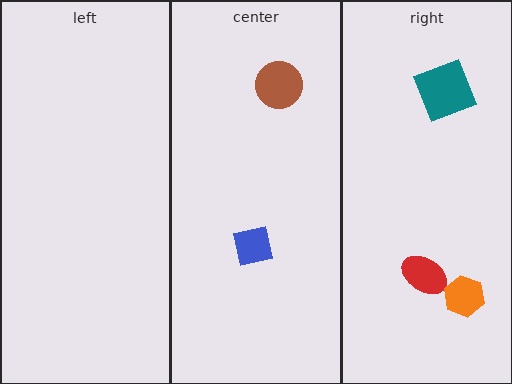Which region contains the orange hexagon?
The right region.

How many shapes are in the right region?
3.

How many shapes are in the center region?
2.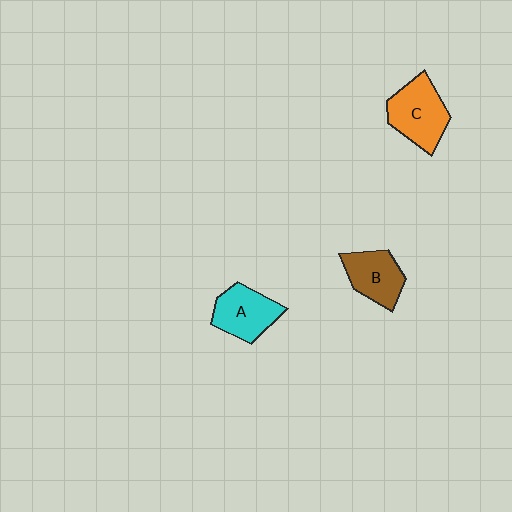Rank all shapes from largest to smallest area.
From largest to smallest: C (orange), A (cyan), B (brown).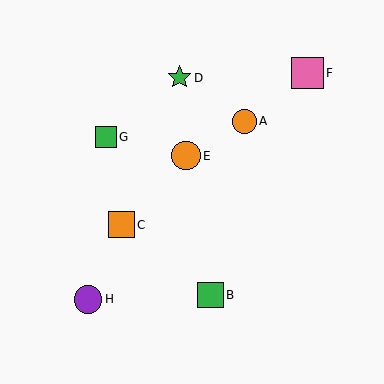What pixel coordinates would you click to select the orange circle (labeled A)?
Click at (244, 121) to select the orange circle A.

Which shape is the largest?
The pink square (labeled F) is the largest.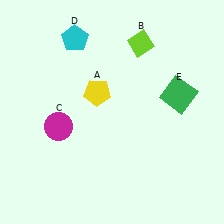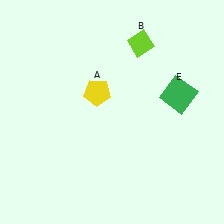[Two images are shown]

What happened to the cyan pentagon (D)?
The cyan pentagon (D) was removed in Image 2. It was in the top-left area of Image 1.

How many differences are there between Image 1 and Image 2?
There are 2 differences between the two images.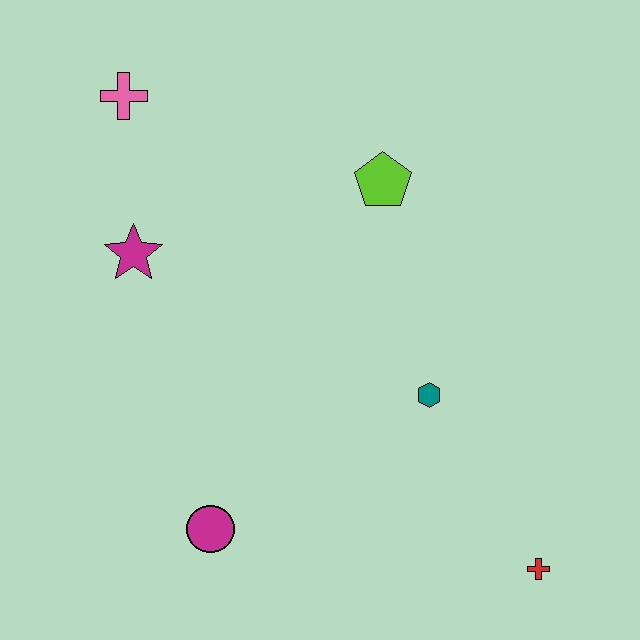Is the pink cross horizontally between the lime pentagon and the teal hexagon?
No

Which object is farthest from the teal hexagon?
The pink cross is farthest from the teal hexagon.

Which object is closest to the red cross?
The teal hexagon is closest to the red cross.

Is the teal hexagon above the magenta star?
No